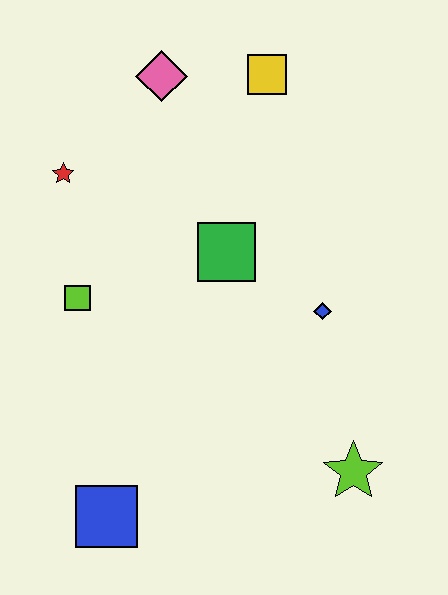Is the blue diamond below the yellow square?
Yes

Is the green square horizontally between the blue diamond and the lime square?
Yes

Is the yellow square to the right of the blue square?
Yes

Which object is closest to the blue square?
The lime square is closest to the blue square.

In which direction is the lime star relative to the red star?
The lime star is below the red star.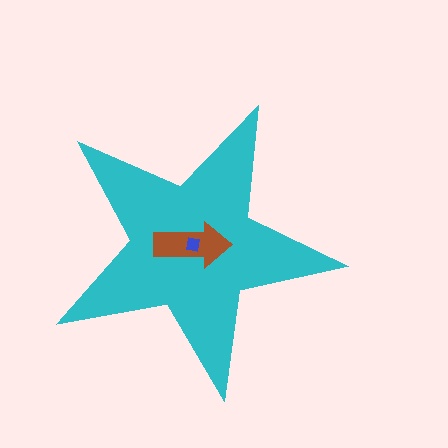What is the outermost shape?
The cyan star.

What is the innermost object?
The blue square.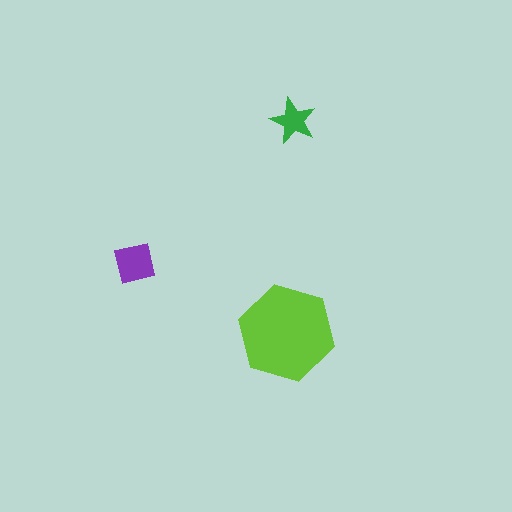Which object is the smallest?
The green star.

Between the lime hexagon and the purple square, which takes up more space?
The lime hexagon.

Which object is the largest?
The lime hexagon.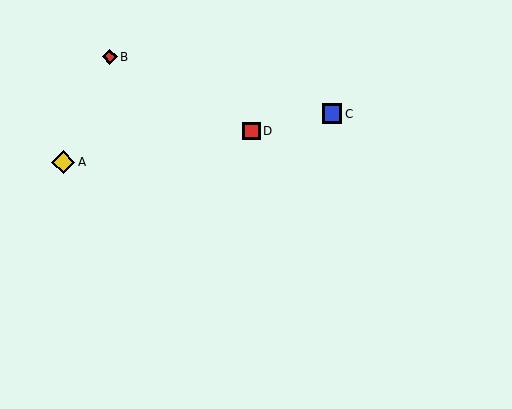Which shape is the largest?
The yellow diamond (labeled A) is the largest.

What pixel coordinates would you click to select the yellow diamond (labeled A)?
Click at (63, 162) to select the yellow diamond A.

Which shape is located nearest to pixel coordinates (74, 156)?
The yellow diamond (labeled A) at (63, 162) is nearest to that location.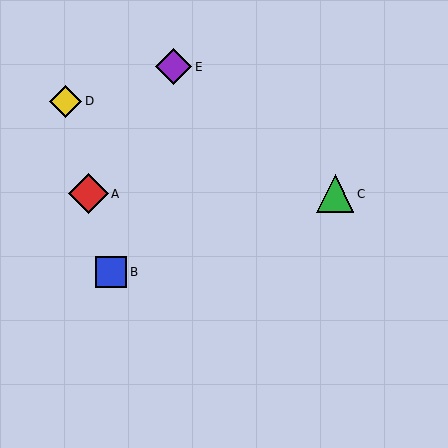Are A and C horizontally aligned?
Yes, both are at y≈194.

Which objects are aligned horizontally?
Objects A, C are aligned horizontally.